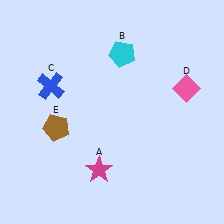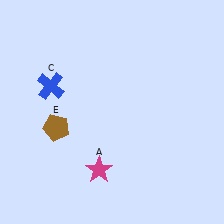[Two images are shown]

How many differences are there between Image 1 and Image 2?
There are 2 differences between the two images.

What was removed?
The cyan pentagon (B), the pink diamond (D) were removed in Image 2.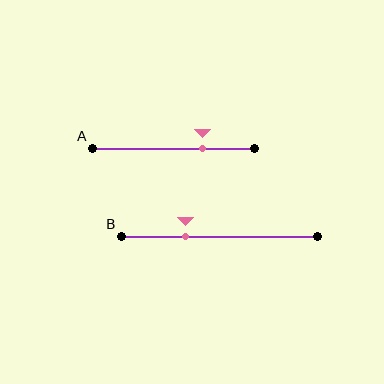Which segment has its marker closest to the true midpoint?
Segment B has its marker closest to the true midpoint.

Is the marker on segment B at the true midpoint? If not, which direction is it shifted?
No, the marker on segment B is shifted to the left by about 17% of the segment length.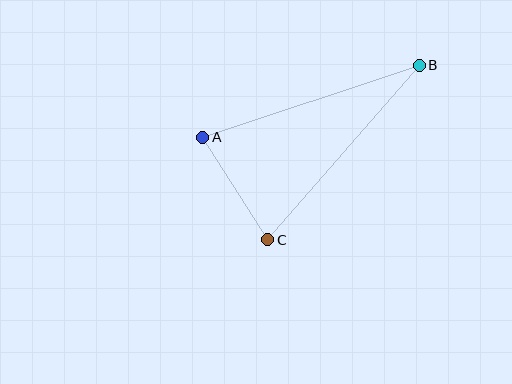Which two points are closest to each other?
Points A and C are closest to each other.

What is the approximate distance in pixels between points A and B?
The distance between A and B is approximately 228 pixels.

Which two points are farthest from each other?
Points B and C are farthest from each other.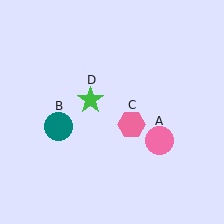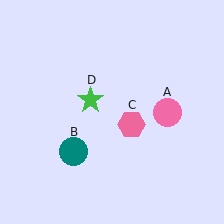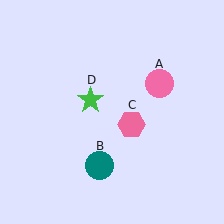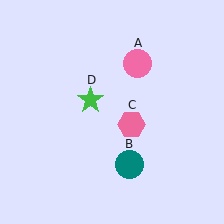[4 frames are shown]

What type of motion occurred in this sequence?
The pink circle (object A), teal circle (object B) rotated counterclockwise around the center of the scene.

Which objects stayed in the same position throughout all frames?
Pink hexagon (object C) and green star (object D) remained stationary.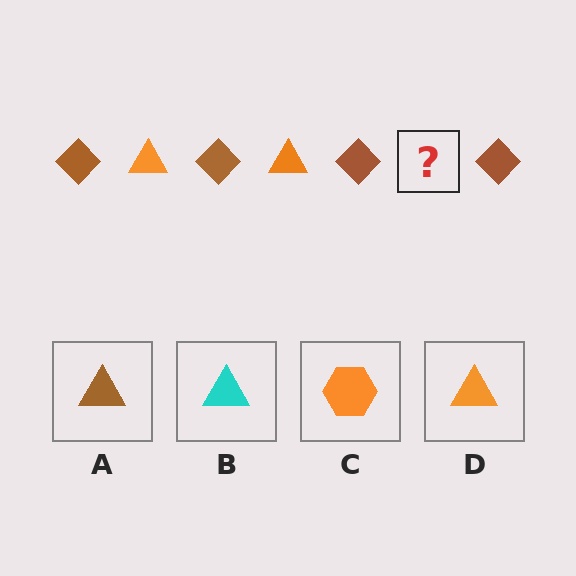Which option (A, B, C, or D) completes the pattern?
D.